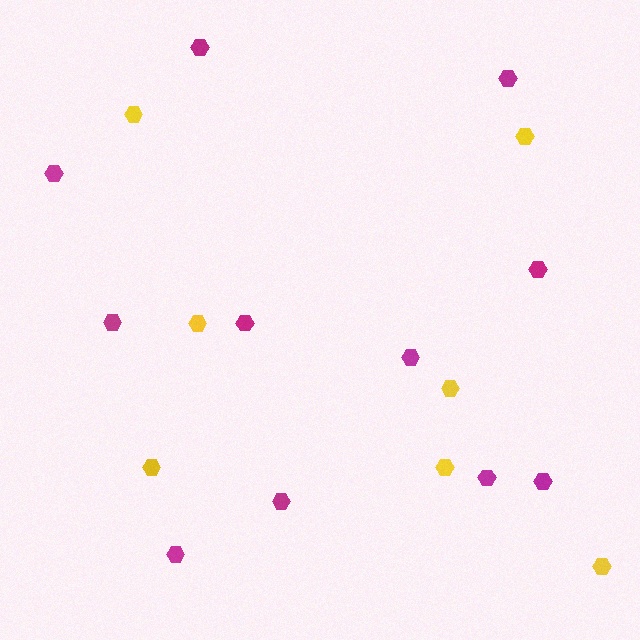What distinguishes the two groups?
There are 2 groups: one group of yellow hexagons (7) and one group of magenta hexagons (11).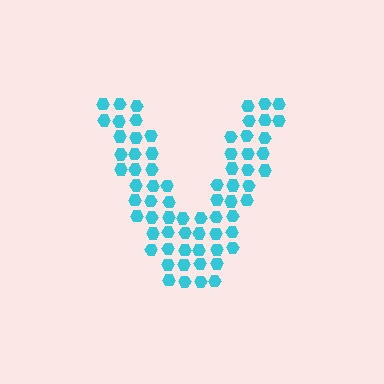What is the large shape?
The large shape is the letter V.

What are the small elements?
The small elements are hexagons.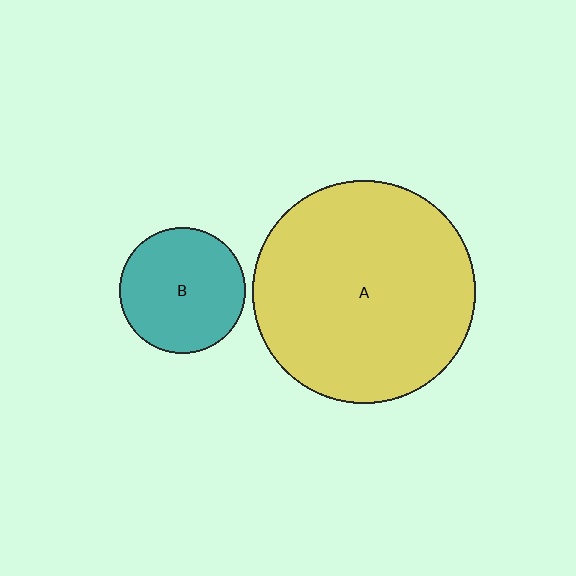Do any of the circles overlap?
No, none of the circles overlap.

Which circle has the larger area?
Circle A (yellow).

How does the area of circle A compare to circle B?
Approximately 3.1 times.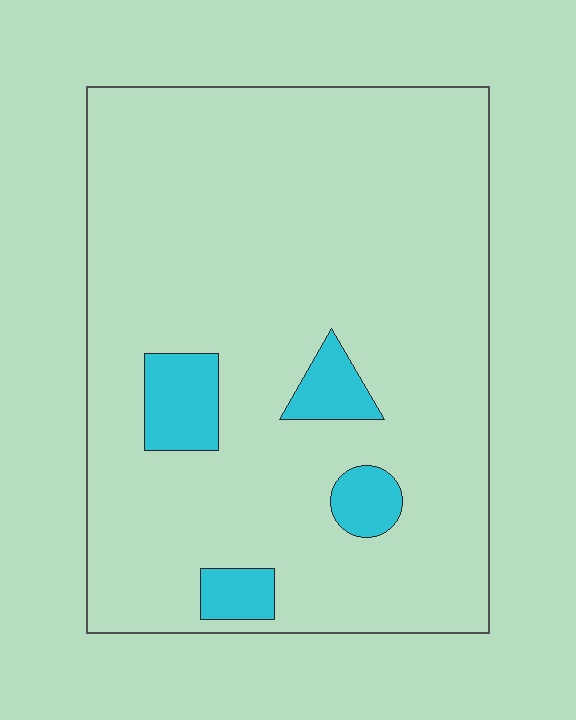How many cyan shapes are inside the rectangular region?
4.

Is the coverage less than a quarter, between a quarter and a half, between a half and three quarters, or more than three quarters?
Less than a quarter.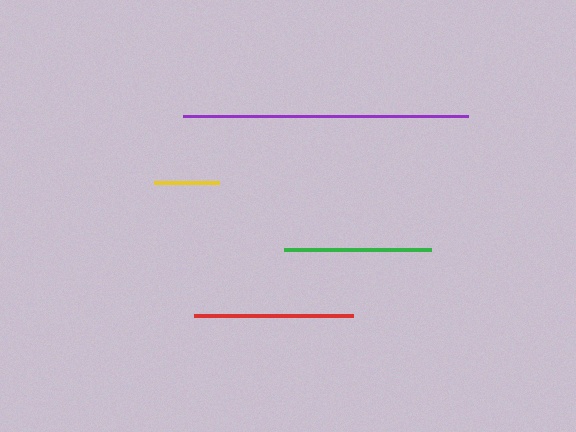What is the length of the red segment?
The red segment is approximately 159 pixels long.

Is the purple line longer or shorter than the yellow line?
The purple line is longer than the yellow line.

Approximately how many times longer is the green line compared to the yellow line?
The green line is approximately 2.3 times the length of the yellow line.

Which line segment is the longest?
The purple line is the longest at approximately 286 pixels.